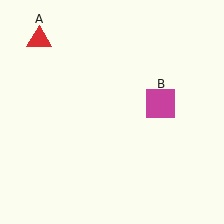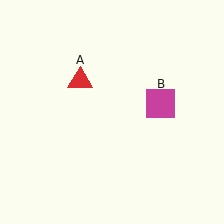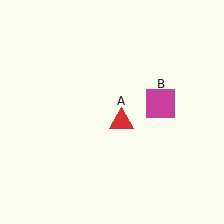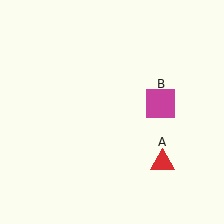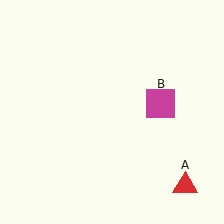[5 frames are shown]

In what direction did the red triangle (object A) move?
The red triangle (object A) moved down and to the right.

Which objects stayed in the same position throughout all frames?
Magenta square (object B) remained stationary.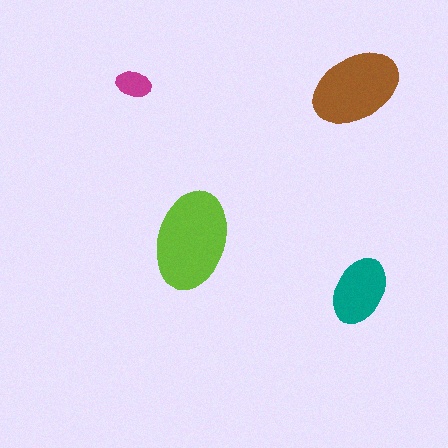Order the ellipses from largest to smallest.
the lime one, the brown one, the teal one, the magenta one.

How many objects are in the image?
There are 4 objects in the image.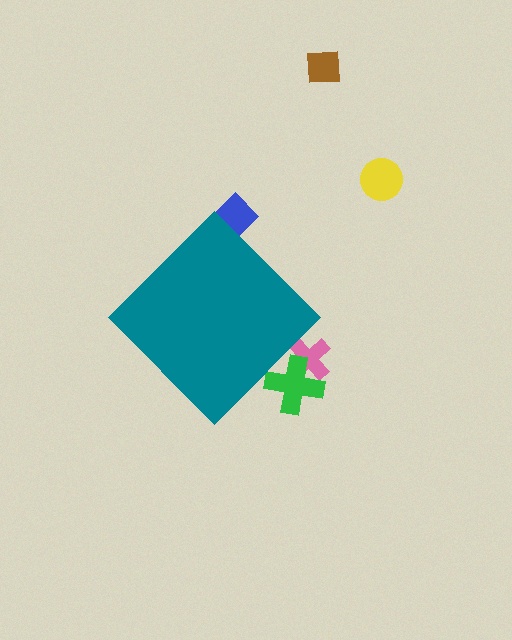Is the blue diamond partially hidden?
Yes, the blue diamond is partially hidden behind the teal diamond.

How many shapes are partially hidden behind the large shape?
3 shapes are partially hidden.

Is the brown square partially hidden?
No, the brown square is fully visible.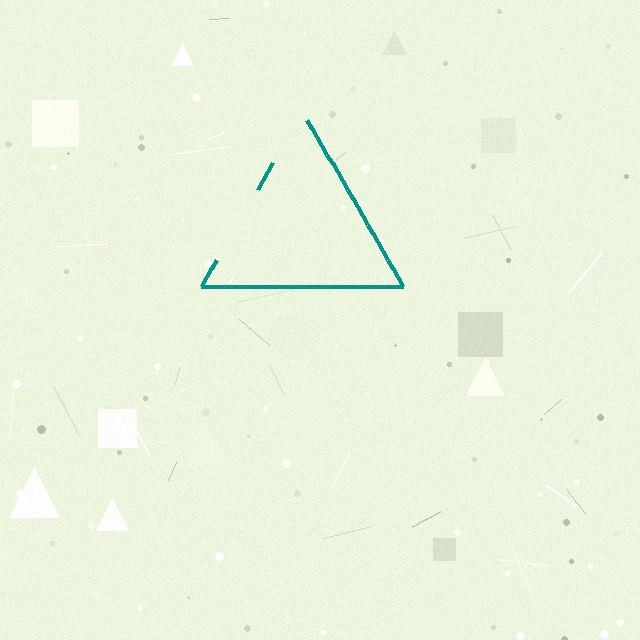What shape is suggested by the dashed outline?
The dashed outline suggests a triangle.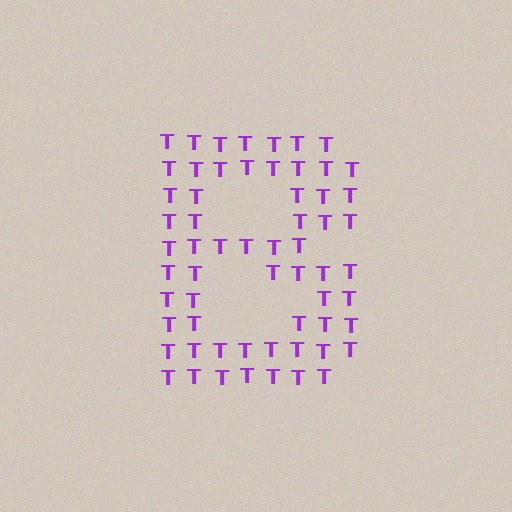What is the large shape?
The large shape is the letter B.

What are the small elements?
The small elements are letter T's.